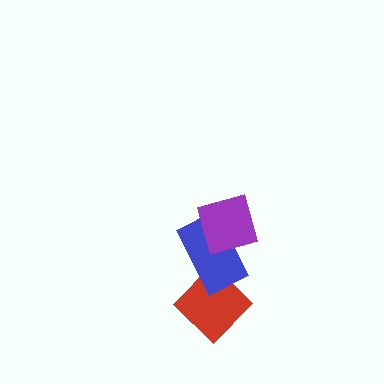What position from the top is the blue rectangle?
The blue rectangle is 2nd from the top.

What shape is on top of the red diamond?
The blue rectangle is on top of the red diamond.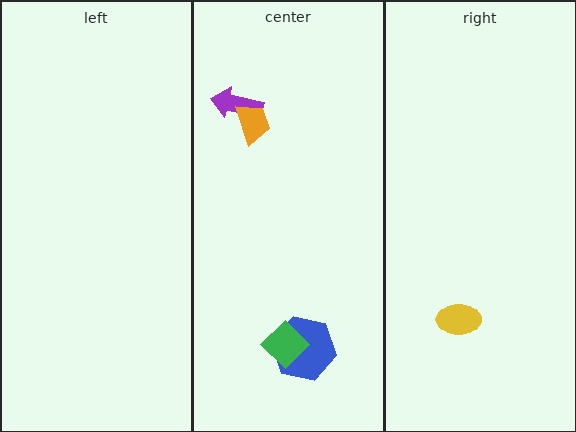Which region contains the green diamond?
The center region.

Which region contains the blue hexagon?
The center region.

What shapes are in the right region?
The yellow ellipse.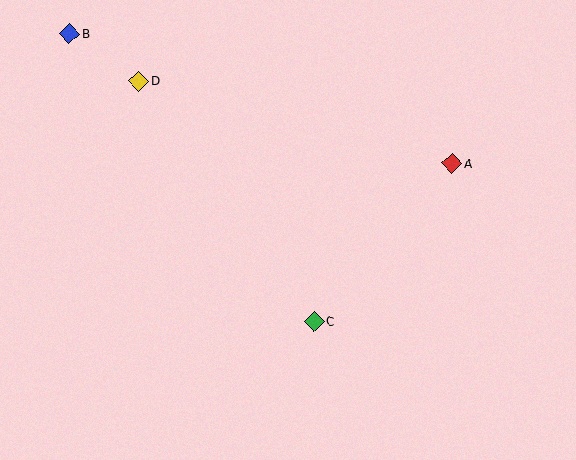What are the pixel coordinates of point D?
Point D is at (139, 81).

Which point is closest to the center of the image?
Point C at (314, 321) is closest to the center.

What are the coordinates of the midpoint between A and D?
The midpoint between A and D is at (295, 122).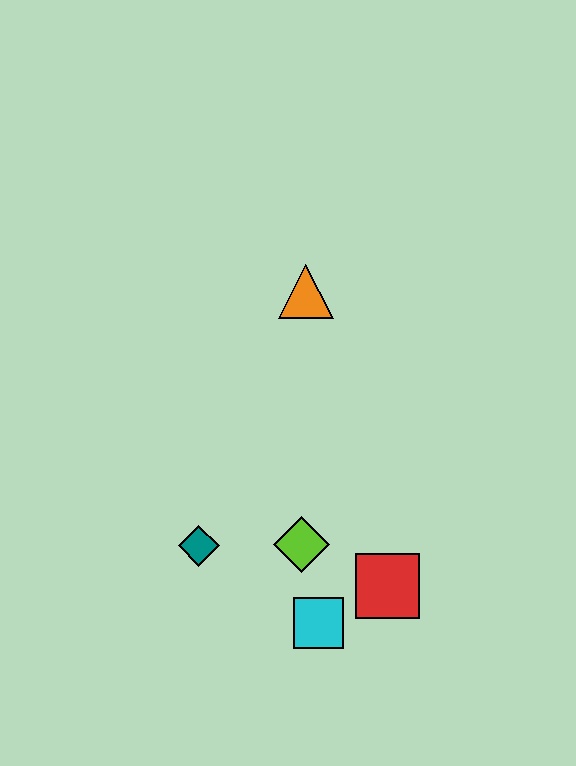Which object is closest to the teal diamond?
The lime diamond is closest to the teal diamond.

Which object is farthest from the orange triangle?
The cyan square is farthest from the orange triangle.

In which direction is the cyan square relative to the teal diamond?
The cyan square is to the right of the teal diamond.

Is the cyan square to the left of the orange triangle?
No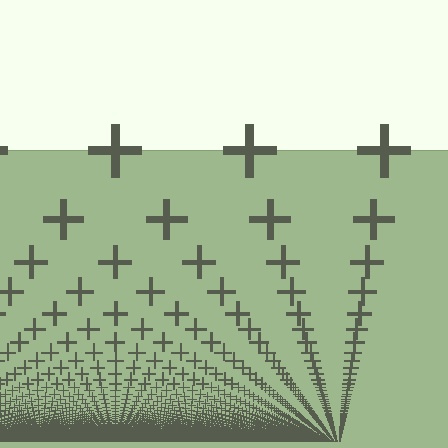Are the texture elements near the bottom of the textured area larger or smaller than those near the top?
Smaller. The gradient is inverted — elements near the bottom are smaller and denser.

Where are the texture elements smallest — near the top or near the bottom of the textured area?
Near the bottom.